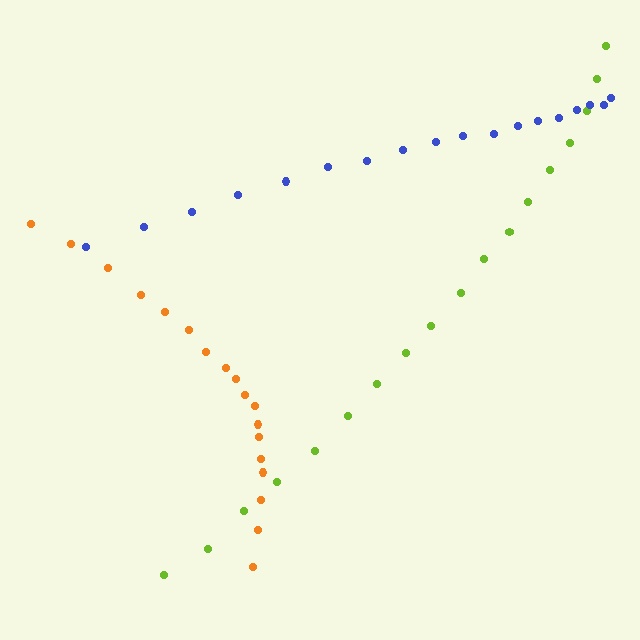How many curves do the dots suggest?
There are 3 distinct paths.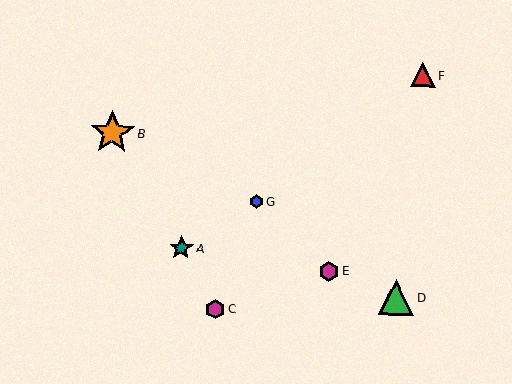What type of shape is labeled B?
Shape B is an orange star.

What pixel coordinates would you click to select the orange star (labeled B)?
Click at (112, 133) to select the orange star B.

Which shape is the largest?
The orange star (labeled B) is the largest.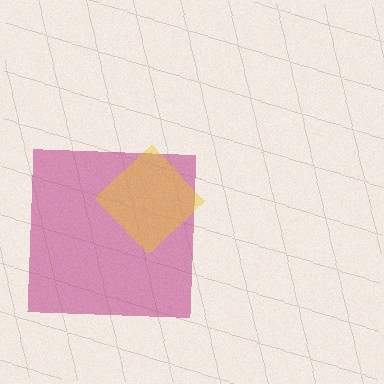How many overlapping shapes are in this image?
There are 2 overlapping shapes in the image.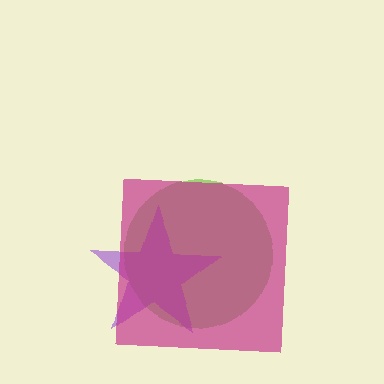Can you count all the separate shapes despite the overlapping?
Yes, there are 3 separate shapes.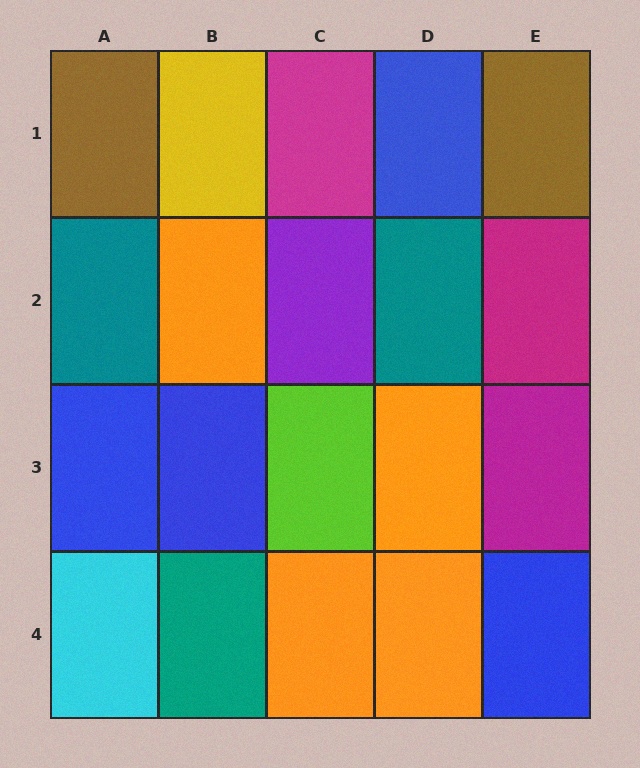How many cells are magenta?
3 cells are magenta.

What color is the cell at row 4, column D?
Orange.